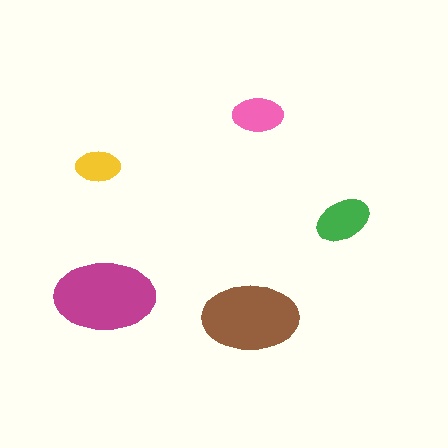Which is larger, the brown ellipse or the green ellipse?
The brown one.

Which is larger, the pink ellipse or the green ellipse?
The green one.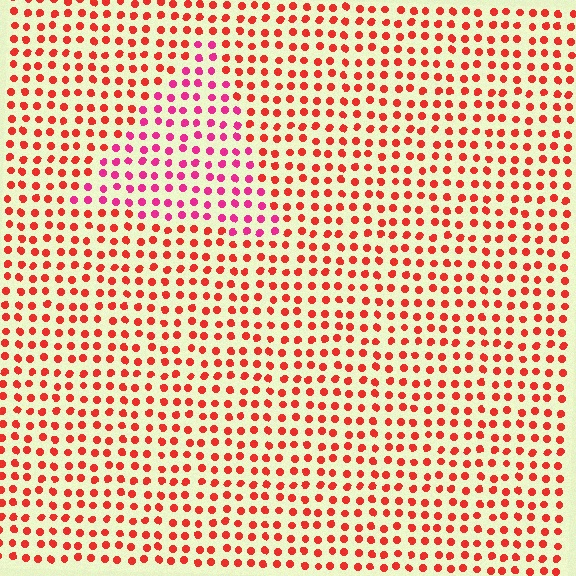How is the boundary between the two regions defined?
The boundary is defined purely by a slight shift in hue (about 35 degrees). Spacing, size, and orientation are identical on both sides.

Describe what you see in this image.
The image is filled with small red elements in a uniform arrangement. A triangle-shaped region is visible where the elements are tinted to a slightly different hue, forming a subtle color boundary.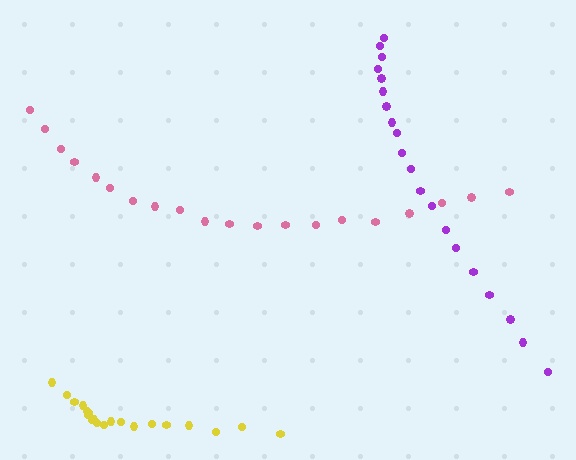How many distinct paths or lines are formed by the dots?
There are 3 distinct paths.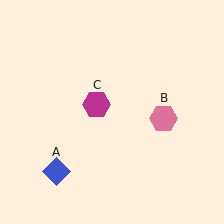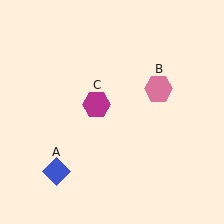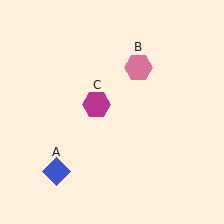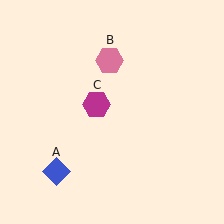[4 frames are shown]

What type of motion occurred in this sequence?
The pink hexagon (object B) rotated counterclockwise around the center of the scene.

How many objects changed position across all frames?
1 object changed position: pink hexagon (object B).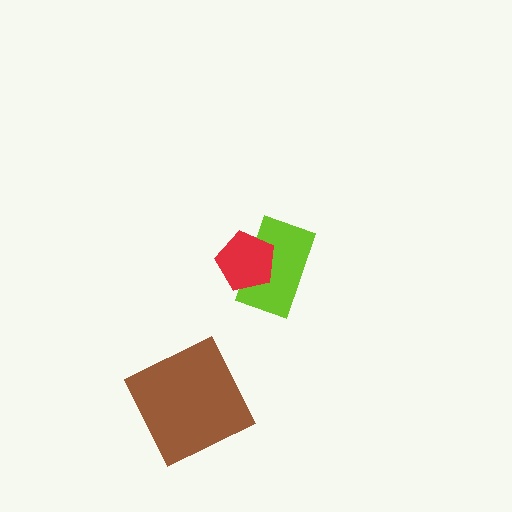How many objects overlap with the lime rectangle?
1 object overlaps with the lime rectangle.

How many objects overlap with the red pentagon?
1 object overlaps with the red pentagon.